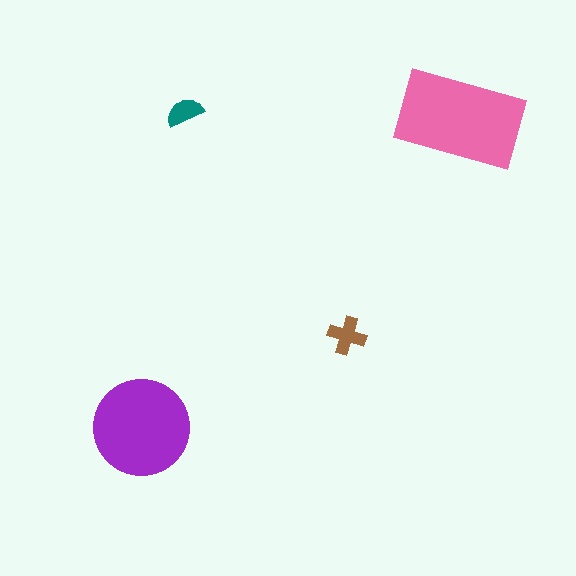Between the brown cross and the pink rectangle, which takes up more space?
The pink rectangle.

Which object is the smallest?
The teal semicircle.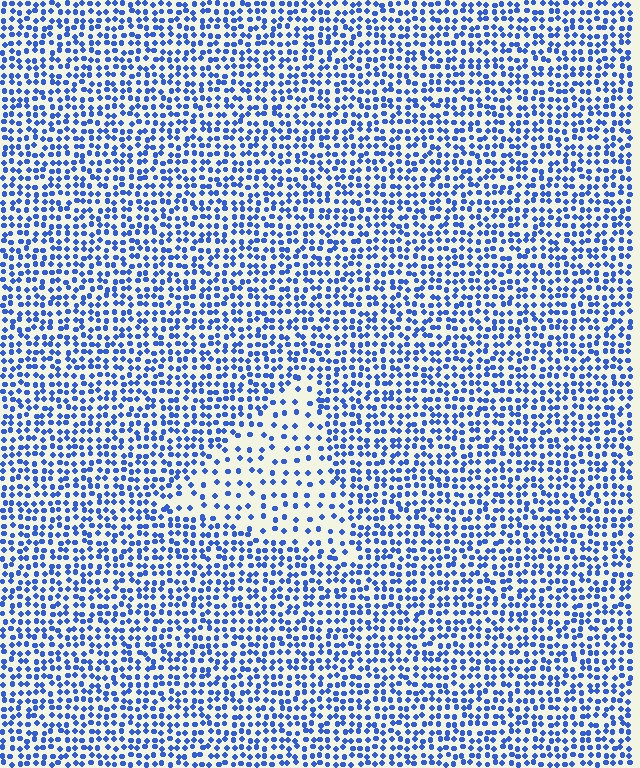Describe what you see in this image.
The image contains small blue elements arranged at two different densities. A triangle-shaped region is visible where the elements are less densely packed than the surrounding area.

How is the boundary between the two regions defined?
The boundary is defined by a change in element density (approximately 2.2x ratio). All elements are the same color, size, and shape.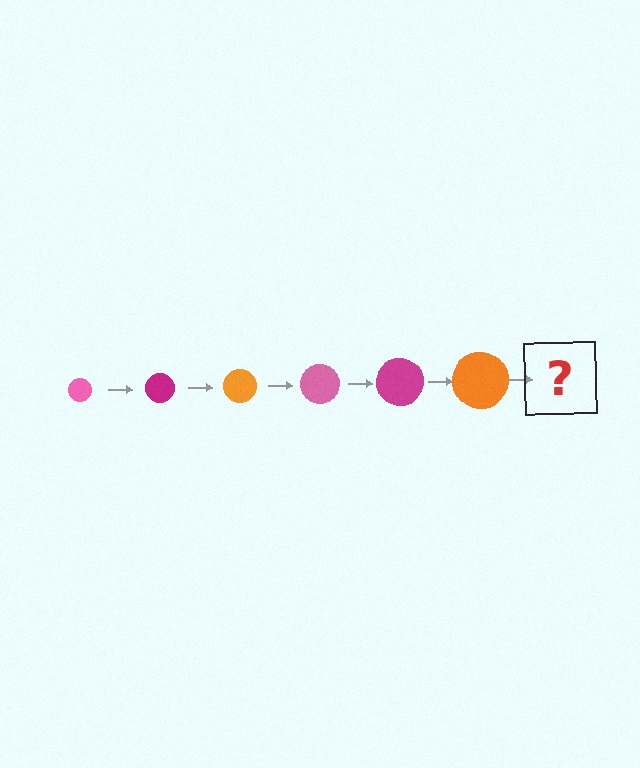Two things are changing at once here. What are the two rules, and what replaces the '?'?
The two rules are that the circle grows larger each step and the color cycles through pink, magenta, and orange. The '?' should be a pink circle, larger than the previous one.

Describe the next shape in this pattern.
It should be a pink circle, larger than the previous one.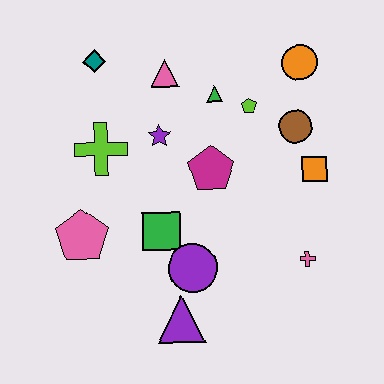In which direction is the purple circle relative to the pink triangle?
The purple circle is below the pink triangle.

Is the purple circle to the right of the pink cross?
No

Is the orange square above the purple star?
No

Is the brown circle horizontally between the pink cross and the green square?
Yes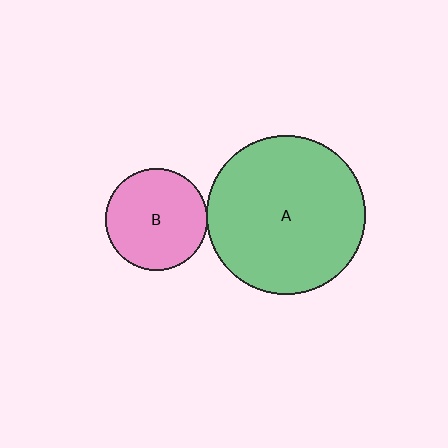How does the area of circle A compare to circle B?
Approximately 2.5 times.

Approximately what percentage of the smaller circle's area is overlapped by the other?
Approximately 5%.